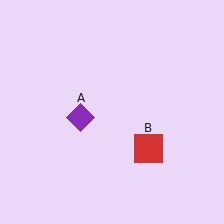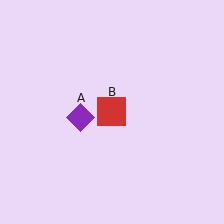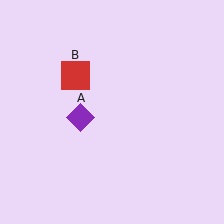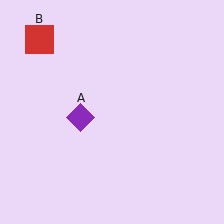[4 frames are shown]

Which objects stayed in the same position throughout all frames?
Purple diamond (object A) remained stationary.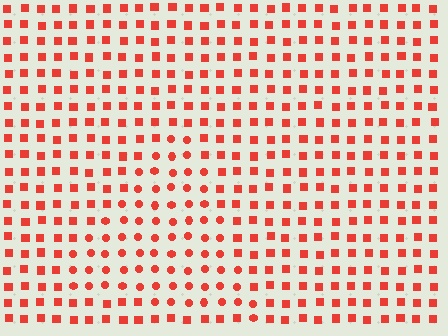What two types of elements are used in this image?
The image uses circles inside the triangle region and squares outside it.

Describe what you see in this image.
The image is filled with small red elements arranged in a uniform grid. A triangle-shaped region contains circles, while the surrounding area contains squares. The boundary is defined purely by the change in element shape.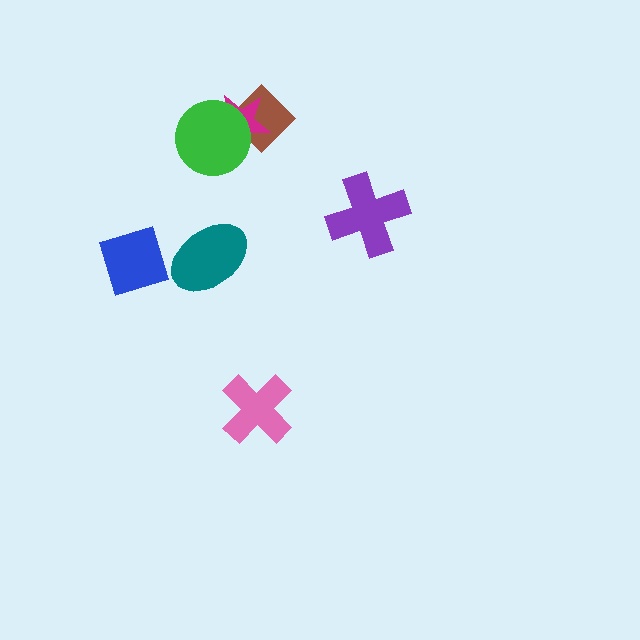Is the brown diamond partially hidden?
Yes, it is partially covered by another shape.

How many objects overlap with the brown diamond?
2 objects overlap with the brown diamond.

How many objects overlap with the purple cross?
0 objects overlap with the purple cross.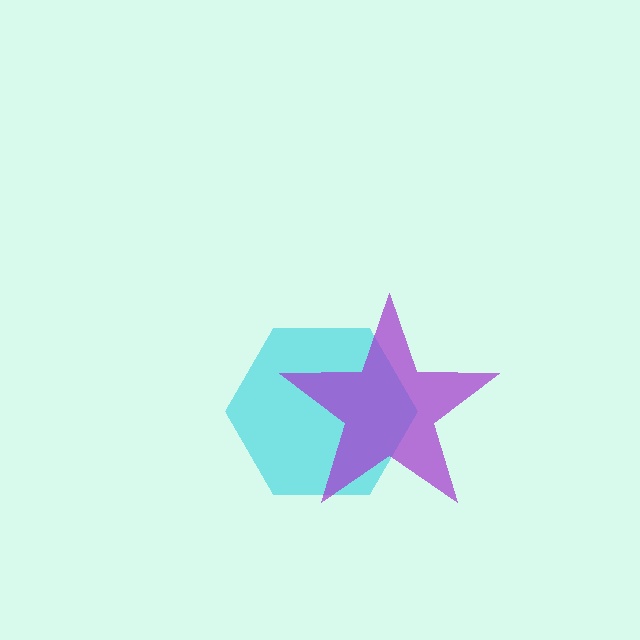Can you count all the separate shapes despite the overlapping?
Yes, there are 2 separate shapes.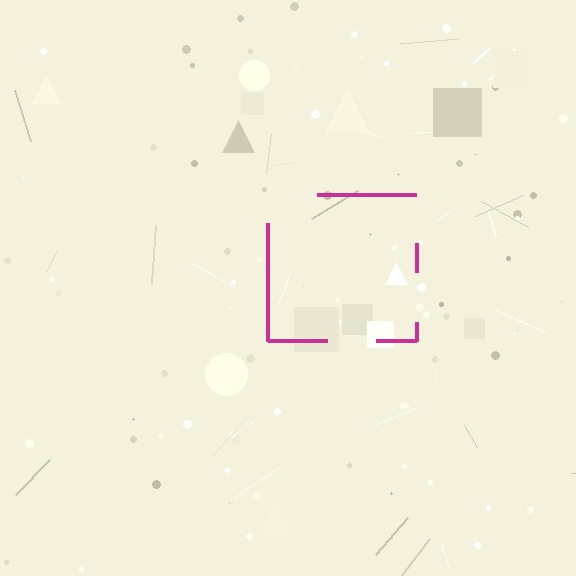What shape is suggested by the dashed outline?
The dashed outline suggests a square.